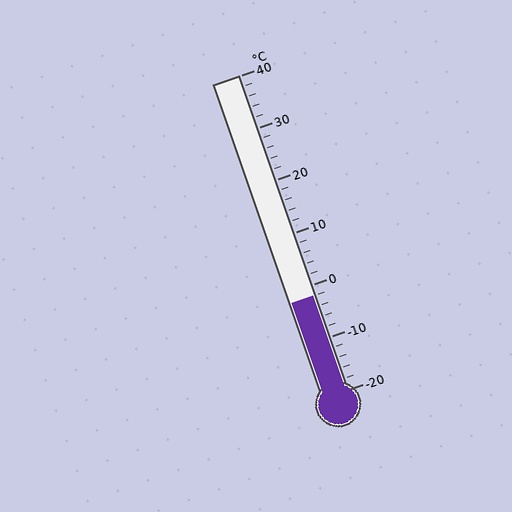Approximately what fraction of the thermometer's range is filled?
The thermometer is filled to approximately 30% of its range.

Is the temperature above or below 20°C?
The temperature is below 20°C.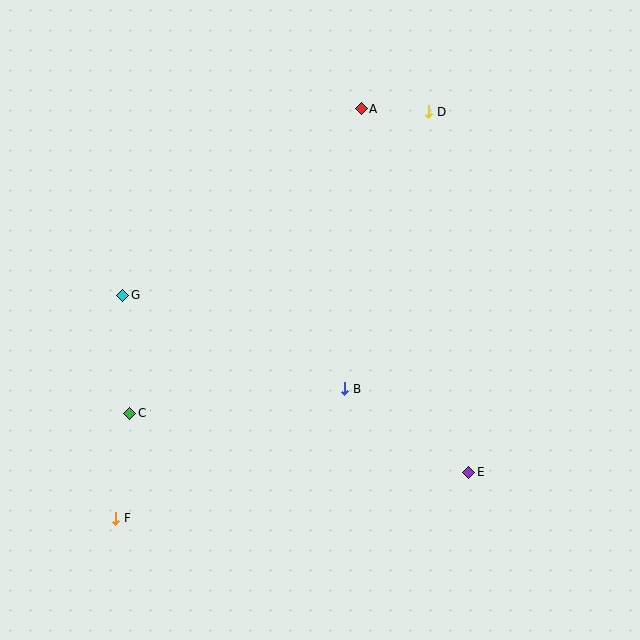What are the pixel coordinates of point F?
Point F is at (116, 518).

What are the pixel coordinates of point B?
Point B is at (345, 389).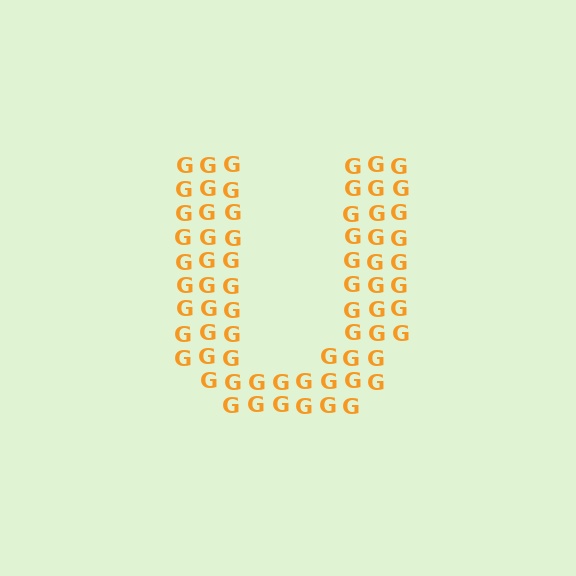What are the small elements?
The small elements are letter G's.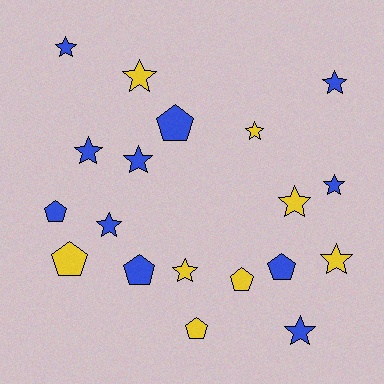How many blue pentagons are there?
There are 4 blue pentagons.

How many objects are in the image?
There are 19 objects.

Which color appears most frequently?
Blue, with 11 objects.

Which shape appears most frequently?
Star, with 12 objects.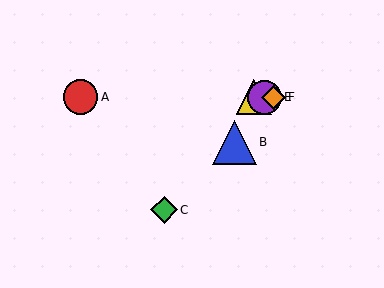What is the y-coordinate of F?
Object F is at y≈97.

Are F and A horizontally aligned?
Yes, both are at y≈97.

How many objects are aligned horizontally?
4 objects (A, D, E, F) are aligned horizontally.